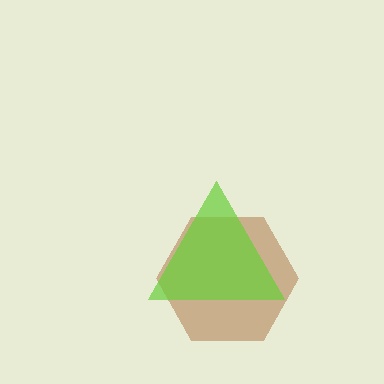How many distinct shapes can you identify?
There are 2 distinct shapes: a brown hexagon, a lime triangle.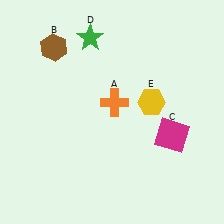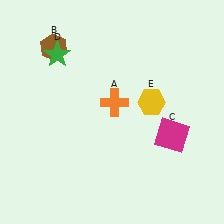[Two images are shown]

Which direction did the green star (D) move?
The green star (D) moved left.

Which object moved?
The green star (D) moved left.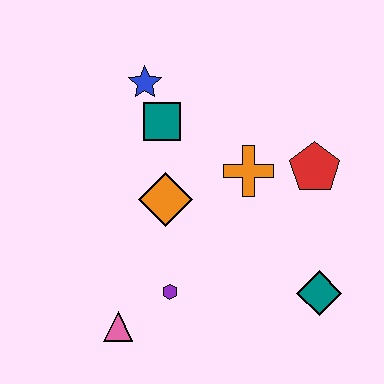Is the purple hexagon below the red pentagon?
Yes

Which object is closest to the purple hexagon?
The pink triangle is closest to the purple hexagon.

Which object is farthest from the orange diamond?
The teal diamond is farthest from the orange diamond.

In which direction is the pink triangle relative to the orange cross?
The pink triangle is below the orange cross.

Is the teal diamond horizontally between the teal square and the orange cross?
No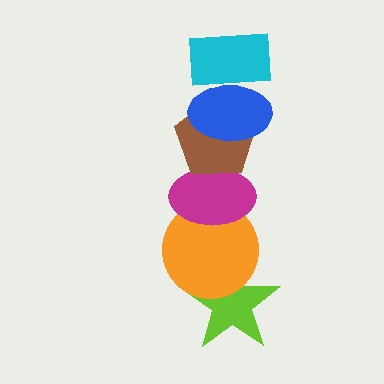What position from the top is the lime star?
The lime star is 6th from the top.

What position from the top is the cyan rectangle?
The cyan rectangle is 1st from the top.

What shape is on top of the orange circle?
The magenta ellipse is on top of the orange circle.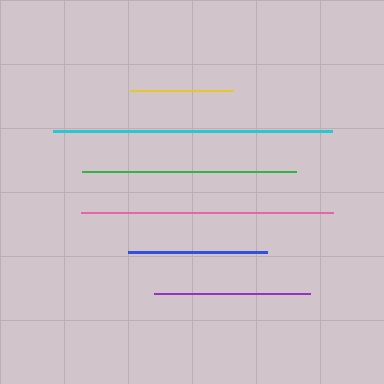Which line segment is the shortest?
The yellow line is the shortest at approximately 103 pixels.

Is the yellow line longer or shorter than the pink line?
The pink line is longer than the yellow line.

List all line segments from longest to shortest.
From longest to shortest: cyan, pink, green, purple, blue, yellow.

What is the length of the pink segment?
The pink segment is approximately 252 pixels long.